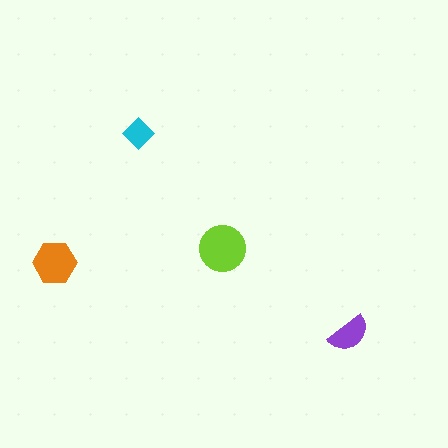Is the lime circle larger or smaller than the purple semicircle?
Larger.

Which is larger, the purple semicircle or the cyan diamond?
The purple semicircle.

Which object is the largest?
The lime circle.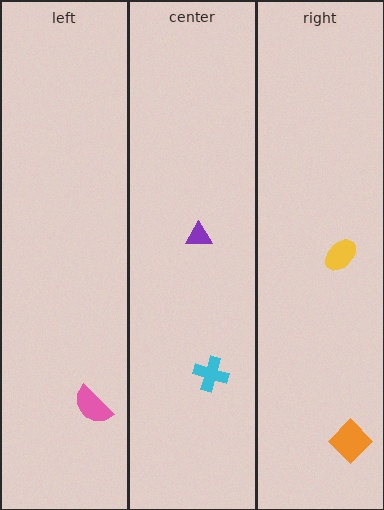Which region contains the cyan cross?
The center region.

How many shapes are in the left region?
1.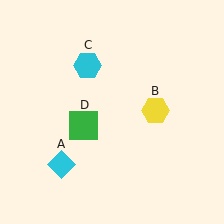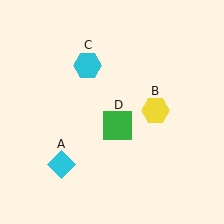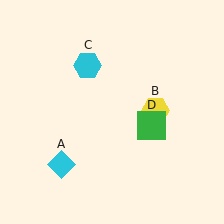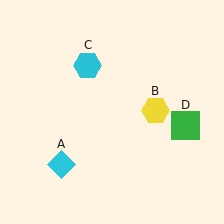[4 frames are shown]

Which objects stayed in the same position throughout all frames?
Cyan diamond (object A) and yellow hexagon (object B) and cyan hexagon (object C) remained stationary.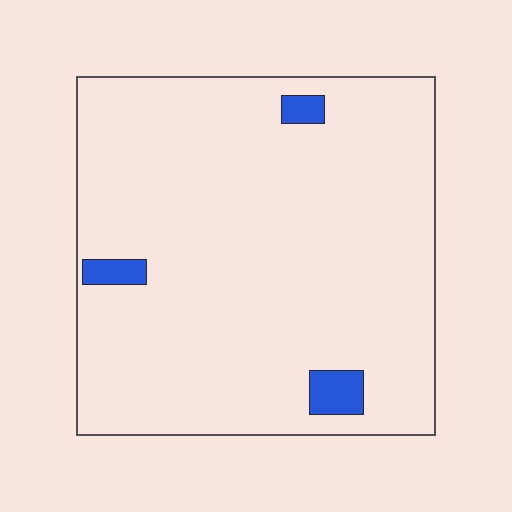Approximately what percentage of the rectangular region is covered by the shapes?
Approximately 5%.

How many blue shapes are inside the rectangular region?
3.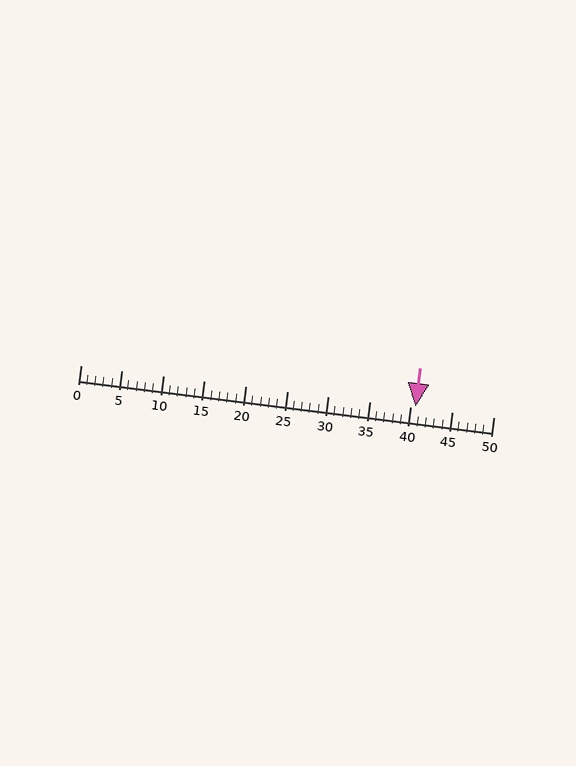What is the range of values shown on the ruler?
The ruler shows values from 0 to 50.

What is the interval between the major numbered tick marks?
The major tick marks are spaced 5 units apart.